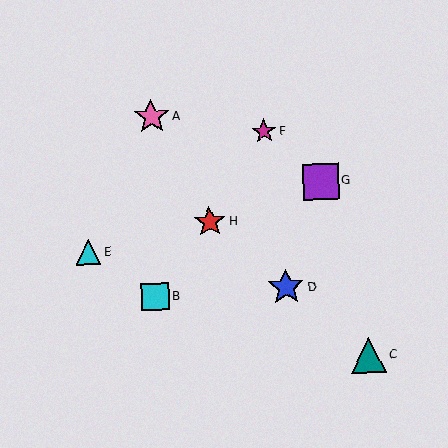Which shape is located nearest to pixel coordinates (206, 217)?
The red star (labeled H) at (210, 221) is nearest to that location.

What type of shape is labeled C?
Shape C is a teal triangle.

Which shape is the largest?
The blue star (labeled D) is the largest.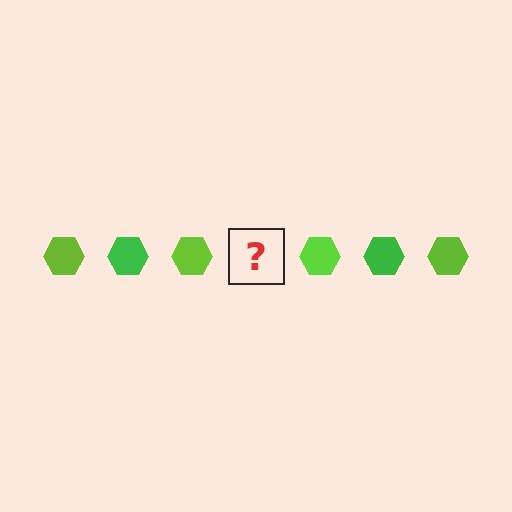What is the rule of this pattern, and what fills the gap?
The rule is that the pattern cycles through lime, green hexagons. The gap should be filled with a green hexagon.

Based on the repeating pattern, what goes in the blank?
The blank should be a green hexagon.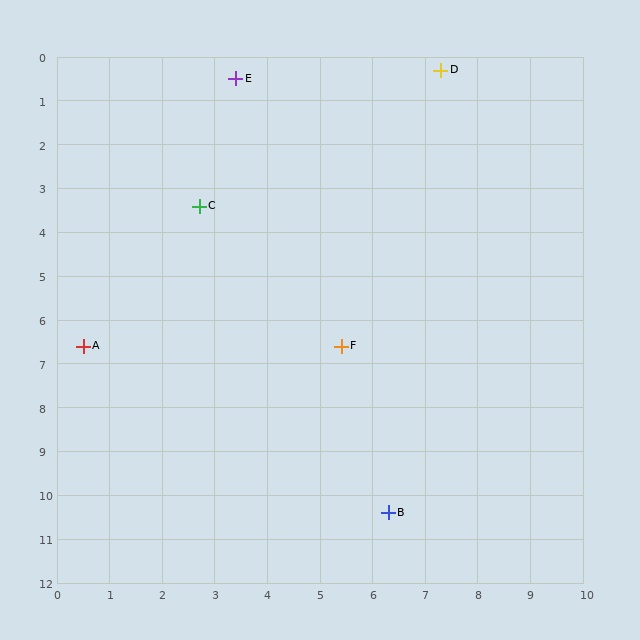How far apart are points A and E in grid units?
Points A and E are about 6.8 grid units apart.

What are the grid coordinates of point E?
Point E is at approximately (3.4, 0.5).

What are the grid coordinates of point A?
Point A is at approximately (0.5, 6.6).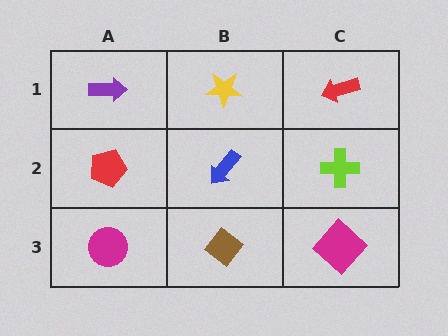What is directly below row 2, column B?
A brown diamond.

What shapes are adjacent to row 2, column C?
A red arrow (row 1, column C), a magenta diamond (row 3, column C), a blue arrow (row 2, column B).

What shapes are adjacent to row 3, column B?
A blue arrow (row 2, column B), a magenta circle (row 3, column A), a magenta diamond (row 3, column C).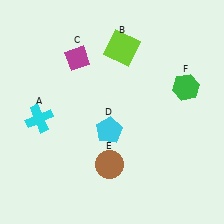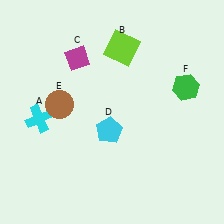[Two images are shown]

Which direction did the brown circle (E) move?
The brown circle (E) moved up.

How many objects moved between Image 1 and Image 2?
1 object moved between the two images.